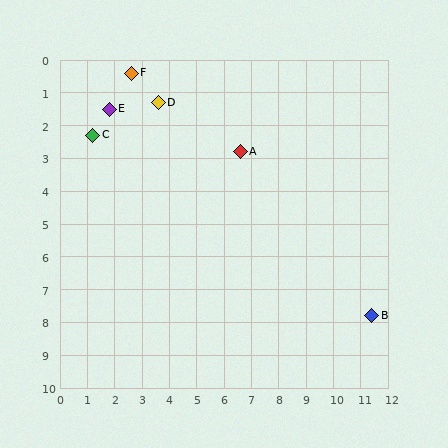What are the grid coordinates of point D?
Point D is at approximately (3.6, 1.3).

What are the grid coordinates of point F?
Point F is at approximately (2.6, 0.4).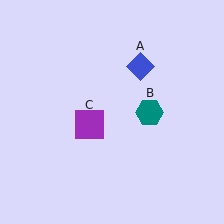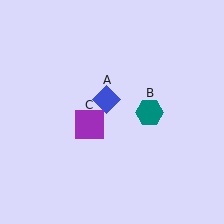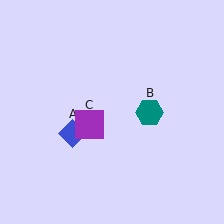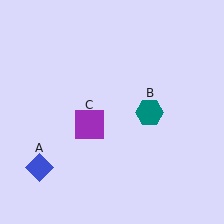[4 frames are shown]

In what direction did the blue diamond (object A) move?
The blue diamond (object A) moved down and to the left.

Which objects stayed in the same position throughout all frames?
Teal hexagon (object B) and purple square (object C) remained stationary.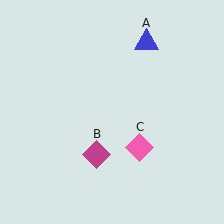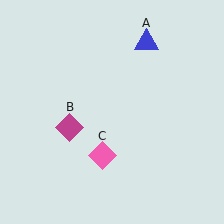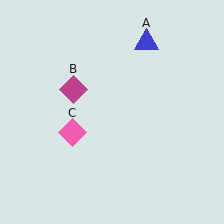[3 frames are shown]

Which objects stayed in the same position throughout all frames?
Blue triangle (object A) remained stationary.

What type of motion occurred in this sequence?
The magenta diamond (object B), pink diamond (object C) rotated clockwise around the center of the scene.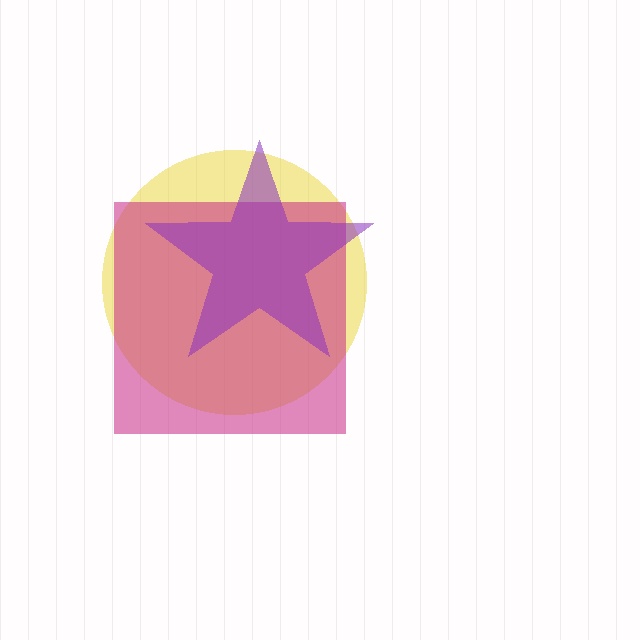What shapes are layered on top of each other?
The layered shapes are: a yellow circle, a magenta square, a purple star.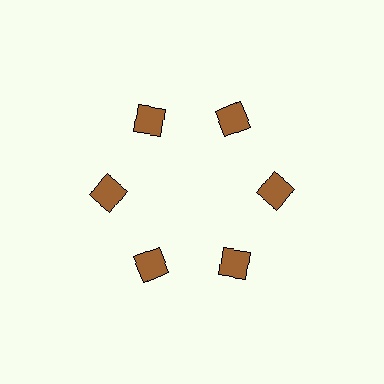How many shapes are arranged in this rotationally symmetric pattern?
There are 6 shapes, arranged in 6 groups of 1.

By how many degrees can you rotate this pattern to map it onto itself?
The pattern maps onto itself every 60 degrees of rotation.